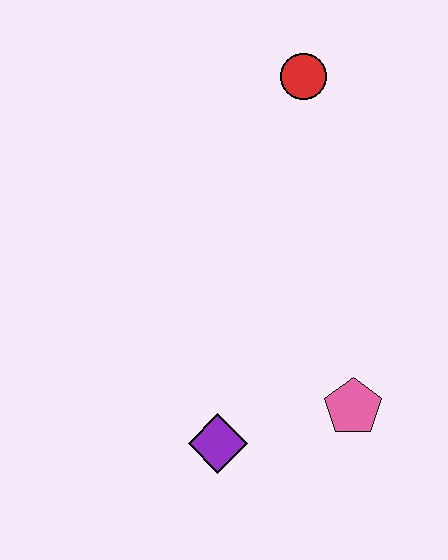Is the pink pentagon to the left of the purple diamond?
No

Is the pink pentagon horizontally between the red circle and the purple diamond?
No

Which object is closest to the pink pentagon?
The purple diamond is closest to the pink pentagon.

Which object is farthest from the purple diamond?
The red circle is farthest from the purple diamond.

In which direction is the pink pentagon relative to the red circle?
The pink pentagon is below the red circle.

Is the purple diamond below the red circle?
Yes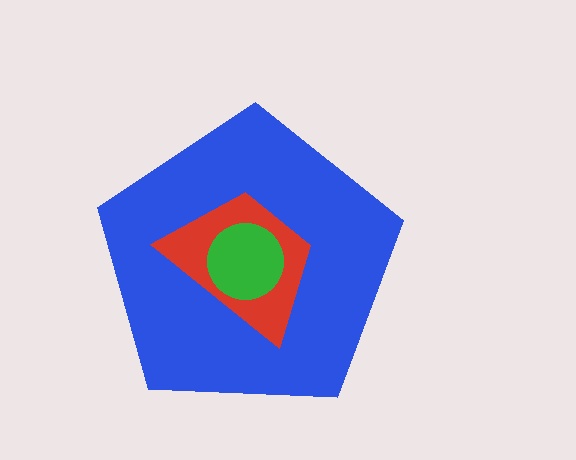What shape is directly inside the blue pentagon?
The red trapezoid.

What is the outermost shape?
The blue pentagon.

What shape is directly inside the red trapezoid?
The green circle.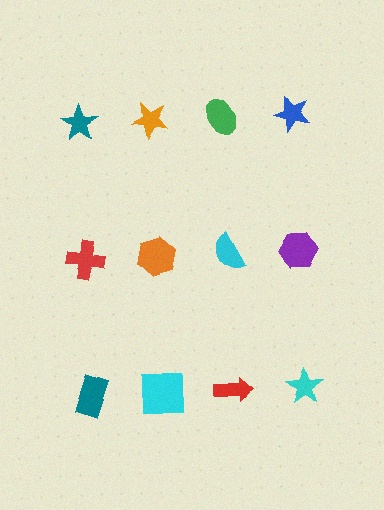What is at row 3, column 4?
A cyan star.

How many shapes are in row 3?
4 shapes.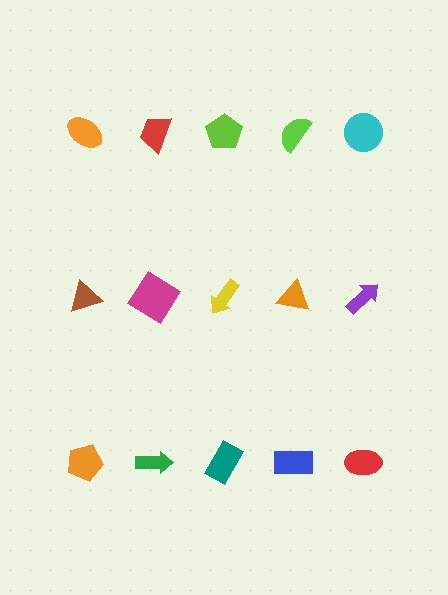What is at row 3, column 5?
A red ellipse.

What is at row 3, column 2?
A green arrow.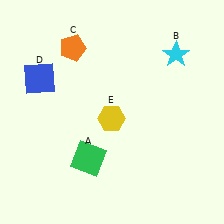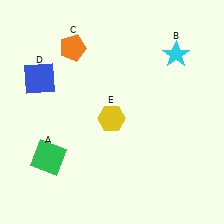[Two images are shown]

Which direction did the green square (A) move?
The green square (A) moved left.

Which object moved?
The green square (A) moved left.